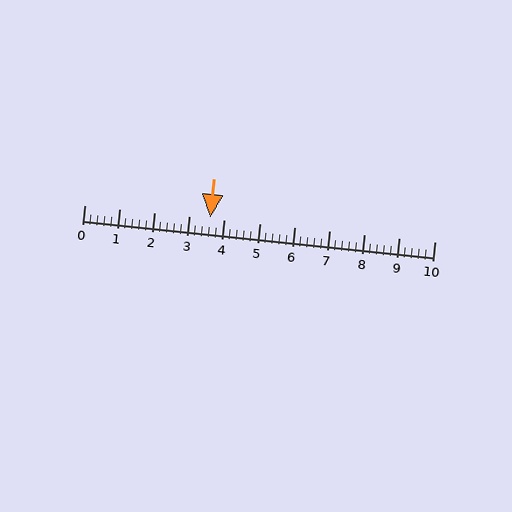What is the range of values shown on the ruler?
The ruler shows values from 0 to 10.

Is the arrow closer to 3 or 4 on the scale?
The arrow is closer to 4.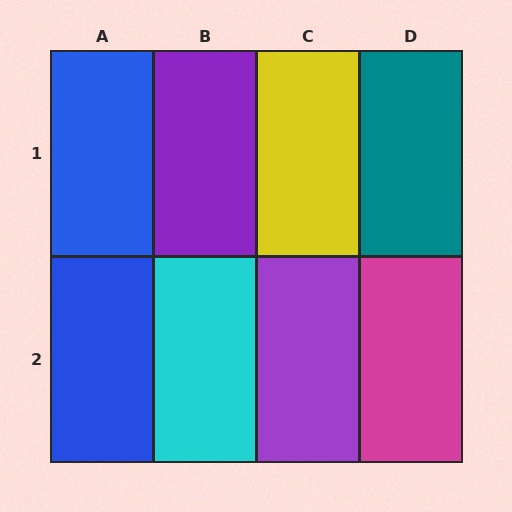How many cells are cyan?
1 cell is cyan.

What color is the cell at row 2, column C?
Purple.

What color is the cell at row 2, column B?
Cyan.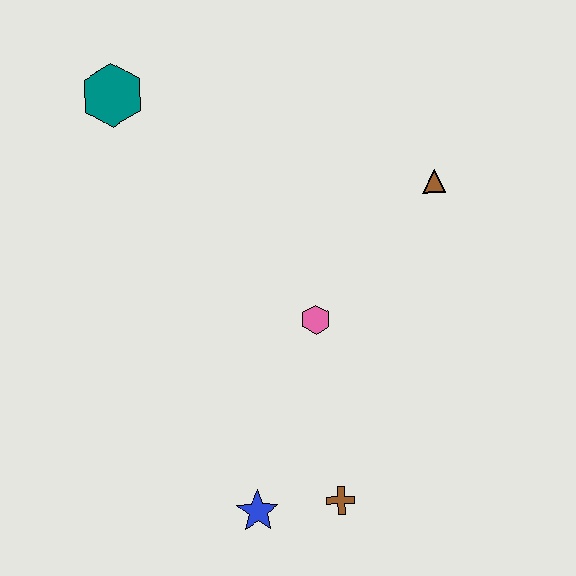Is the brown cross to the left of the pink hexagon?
No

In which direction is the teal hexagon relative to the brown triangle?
The teal hexagon is to the left of the brown triangle.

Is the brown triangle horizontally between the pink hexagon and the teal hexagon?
No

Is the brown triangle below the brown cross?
No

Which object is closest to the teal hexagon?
The pink hexagon is closest to the teal hexagon.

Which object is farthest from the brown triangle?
The blue star is farthest from the brown triangle.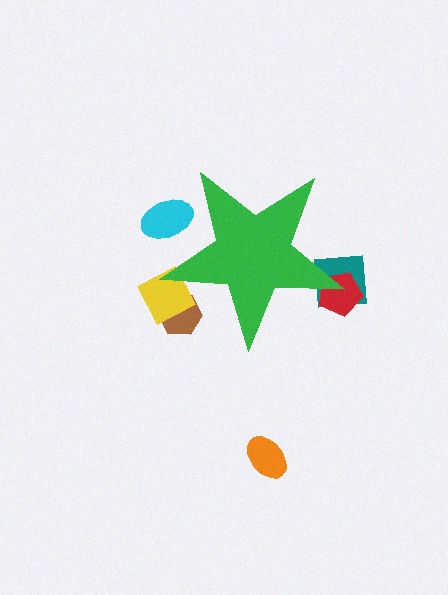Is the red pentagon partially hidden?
Yes, the red pentagon is partially hidden behind the green star.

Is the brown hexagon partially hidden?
Yes, the brown hexagon is partially hidden behind the green star.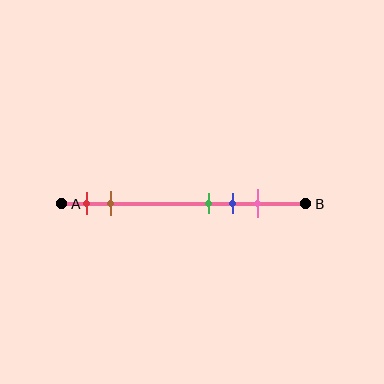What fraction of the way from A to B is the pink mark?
The pink mark is approximately 80% (0.8) of the way from A to B.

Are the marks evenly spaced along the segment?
No, the marks are not evenly spaced.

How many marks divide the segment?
There are 5 marks dividing the segment.